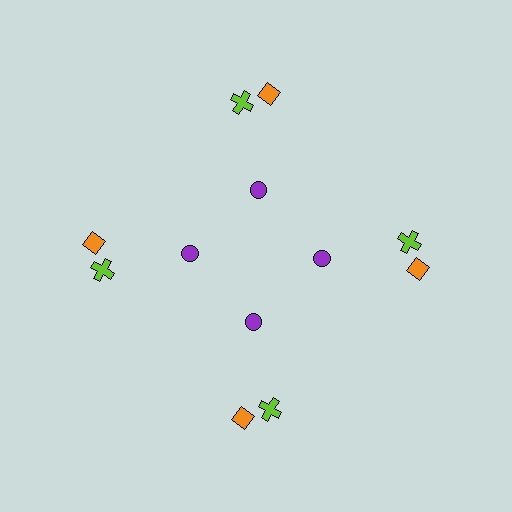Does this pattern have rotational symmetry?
Yes, this pattern has 4-fold rotational symmetry. It looks the same after rotating 90 degrees around the center.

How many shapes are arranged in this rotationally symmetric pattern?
There are 12 shapes, arranged in 4 groups of 3.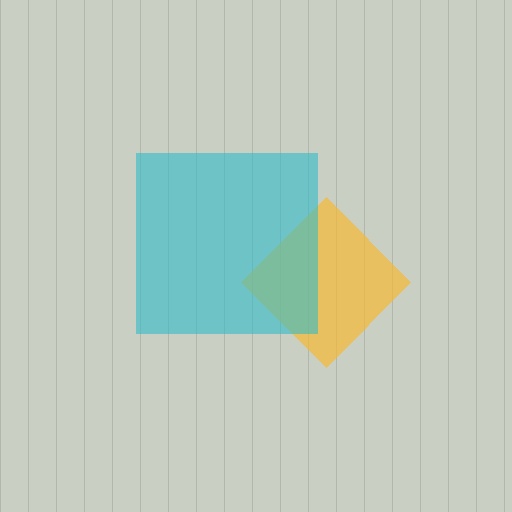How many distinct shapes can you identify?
There are 2 distinct shapes: a yellow diamond, a cyan square.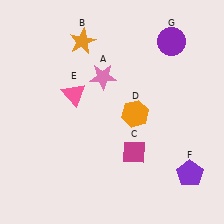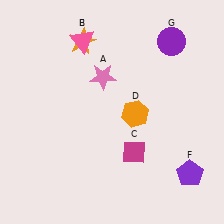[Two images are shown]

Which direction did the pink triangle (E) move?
The pink triangle (E) moved up.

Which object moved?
The pink triangle (E) moved up.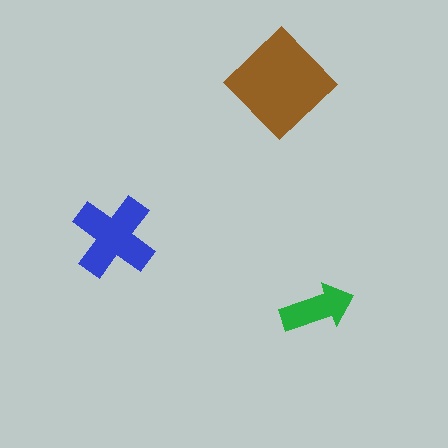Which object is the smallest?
The green arrow.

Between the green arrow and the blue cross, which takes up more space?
The blue cross.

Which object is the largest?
The brown diamond.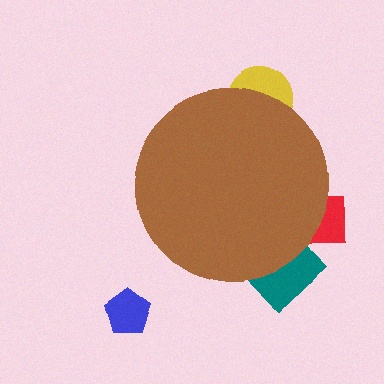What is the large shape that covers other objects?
A brown circle.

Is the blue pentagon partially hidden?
No, the blue pentagon is fully visible.